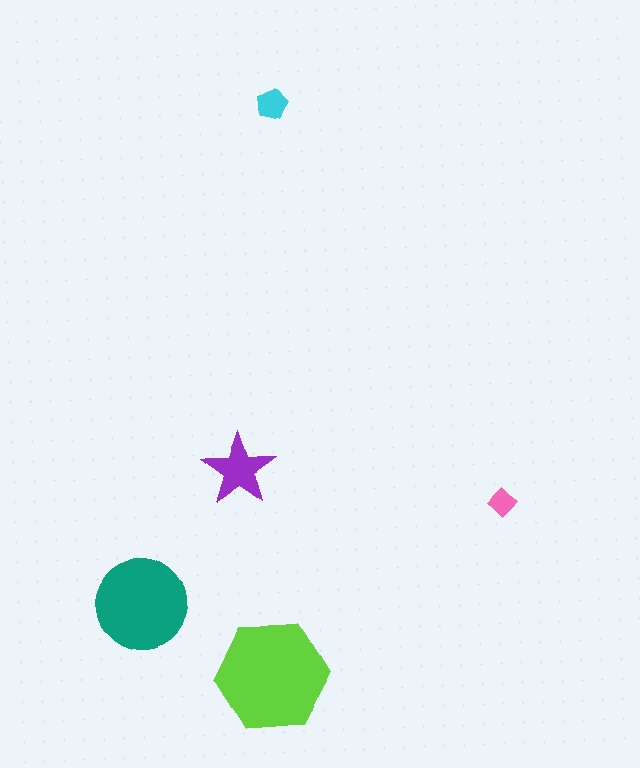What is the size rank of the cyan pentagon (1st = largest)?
4th.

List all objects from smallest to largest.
The pink diamond, the cyan pentagon, the purple star, the teal circle, the lime hexagon.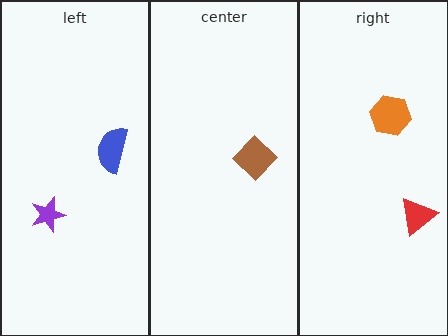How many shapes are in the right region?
2.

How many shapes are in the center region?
1.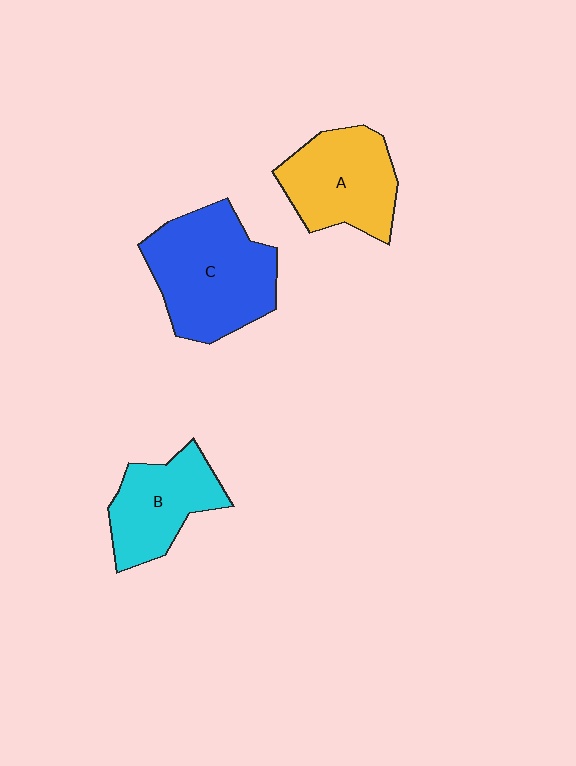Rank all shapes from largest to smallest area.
From largest to smallest: C (blue), A (yellow), B (cyan).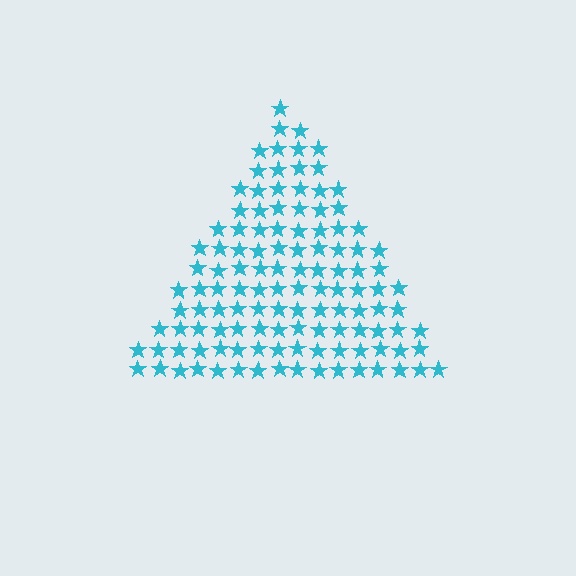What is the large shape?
The large shape is a triangle.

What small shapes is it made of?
It is made of small stars.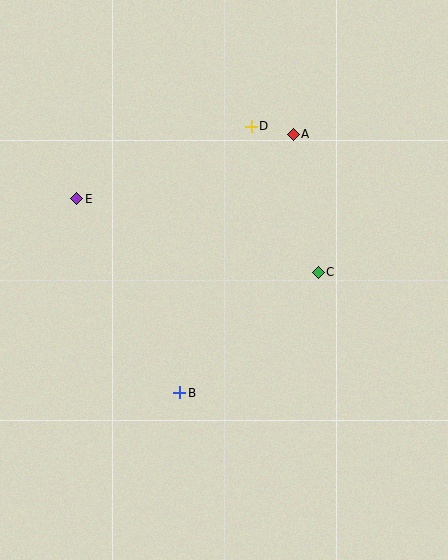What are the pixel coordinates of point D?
Point D is at (251, 126).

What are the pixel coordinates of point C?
Point C is at (318, 272).